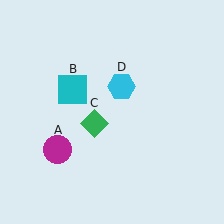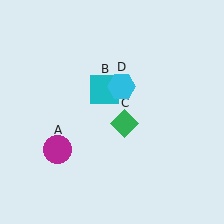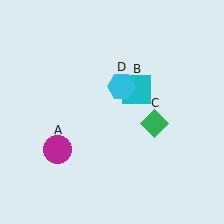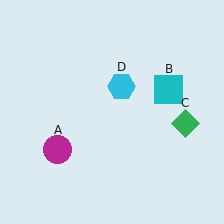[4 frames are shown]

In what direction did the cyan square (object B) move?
The cyan square (object B) moved right.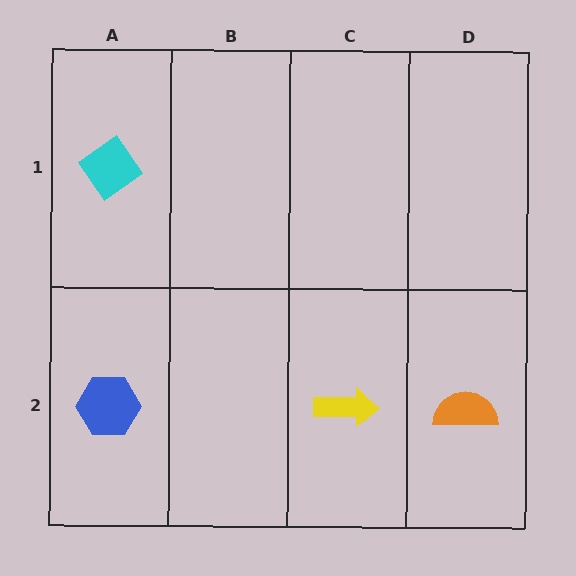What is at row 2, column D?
An orange semicircle.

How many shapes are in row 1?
1 shape.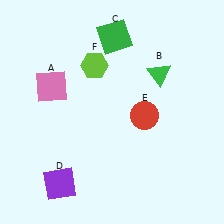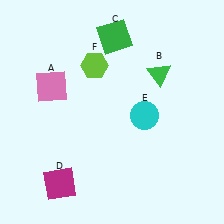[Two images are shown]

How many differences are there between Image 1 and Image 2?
There are 2 differences between the two images.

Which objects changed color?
D changed from purple to magenta. E changed from red to cyan.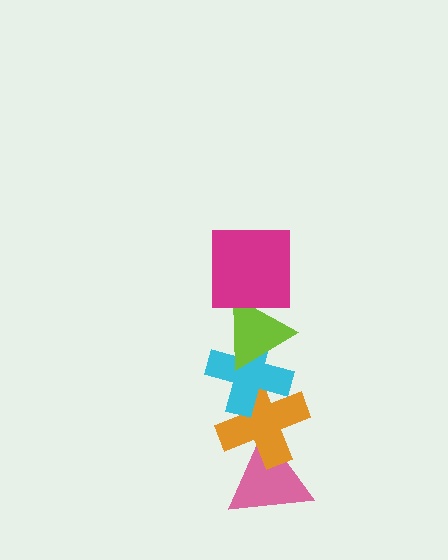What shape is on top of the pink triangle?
The orange cross is on top of the pink triangle.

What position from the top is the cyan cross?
The cyan cross is 3rd from the top.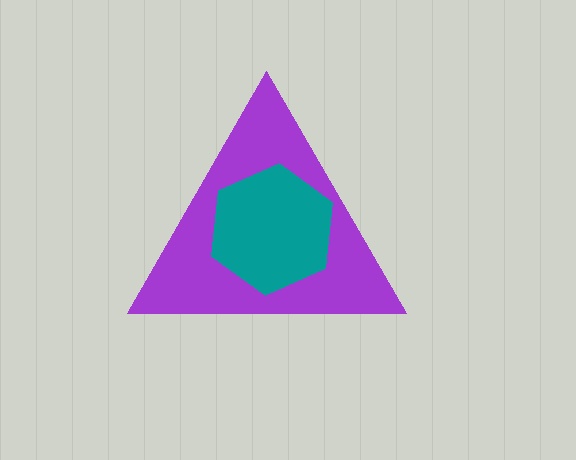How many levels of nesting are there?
2.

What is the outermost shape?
The purple triangle.